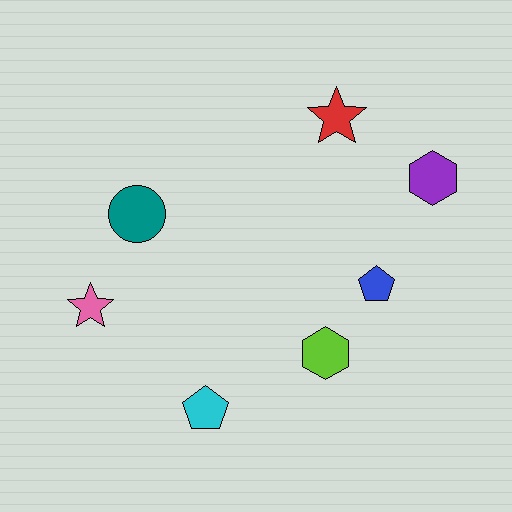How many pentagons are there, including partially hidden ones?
There are 2 pentagons.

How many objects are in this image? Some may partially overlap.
There are 7 objects.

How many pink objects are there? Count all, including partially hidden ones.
There is 1 pink object.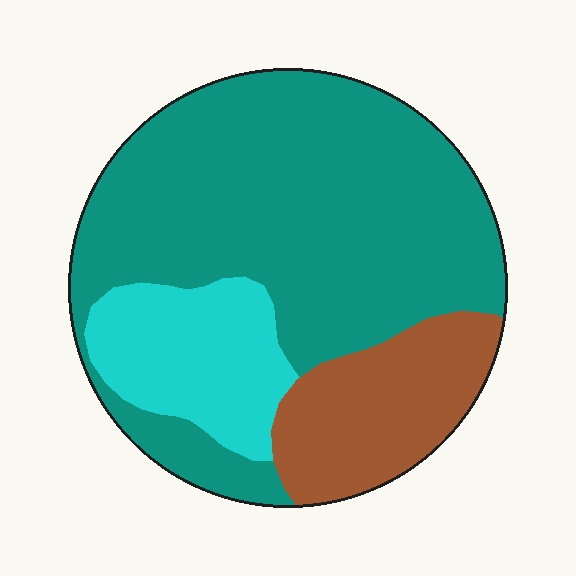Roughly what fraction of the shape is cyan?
Cyan takes up between a sixth and a third of the shape.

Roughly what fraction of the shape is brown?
Brown covers about 20% of the shape.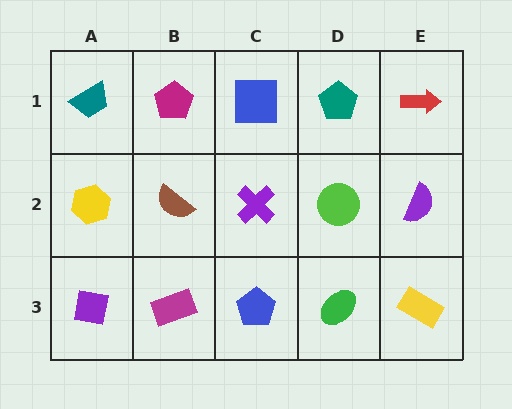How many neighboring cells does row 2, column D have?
4.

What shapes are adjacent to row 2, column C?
A blue square (row 1, column C), a blue pentagon (row 3, column C), a brown semicircle (row 2, column B), a lime circle (row 2, column D).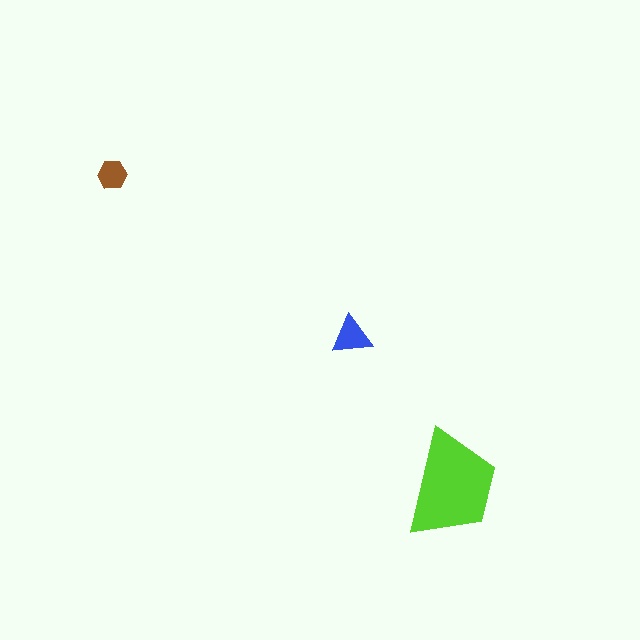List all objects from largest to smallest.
The lime trapezoid, the blue triangle, the brown hexagon.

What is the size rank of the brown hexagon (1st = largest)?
3rd.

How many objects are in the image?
There are 3 objects in the image.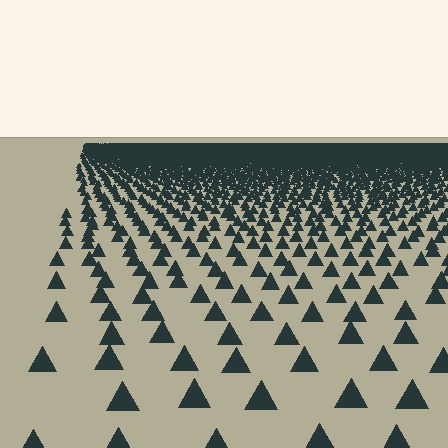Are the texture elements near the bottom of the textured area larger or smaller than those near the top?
Larger. Near the bottom, elements are closer to the viewer and appear at a bigger on-screen size.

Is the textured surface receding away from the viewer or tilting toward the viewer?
The surface is receding away from the viewer. Texture elements get smaller and denser toward the top.